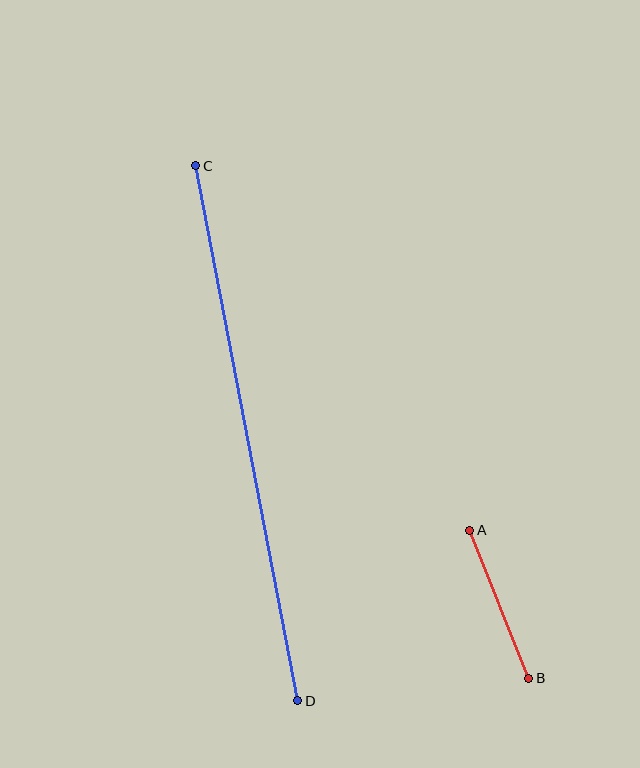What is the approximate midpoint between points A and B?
The midpoint is at approximately (499, 604) pixels.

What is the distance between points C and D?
The distance is approximately 545 pixels.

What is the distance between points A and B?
The distance is approximately 159 pixels.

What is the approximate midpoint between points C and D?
The midpoint is at approximately (247, 433) pixels.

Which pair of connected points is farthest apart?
Points C and D are farthest apart.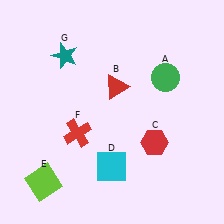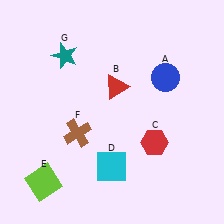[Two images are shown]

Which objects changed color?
A changed from green to blue. F changed from red to brown.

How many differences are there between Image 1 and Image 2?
There are 2 differences between the two images.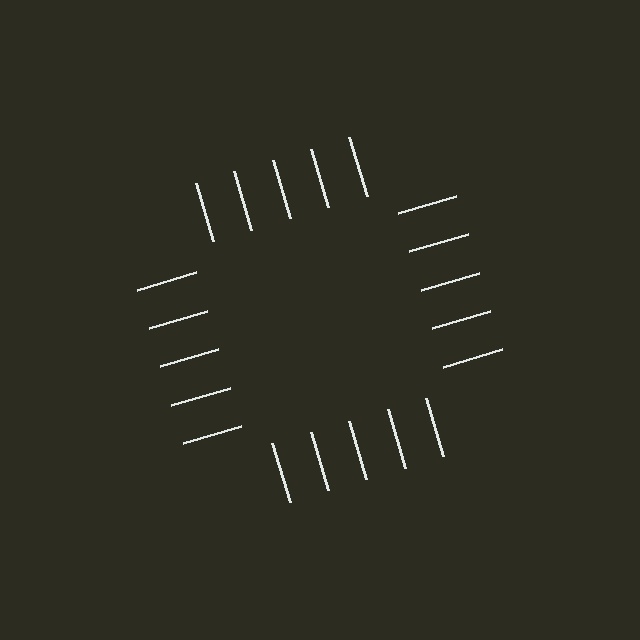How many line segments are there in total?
20 — 5 along each of the 4 edges.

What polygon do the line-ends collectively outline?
An illusory square — the line segments terminate on its edges but no continuous stroke is drawn.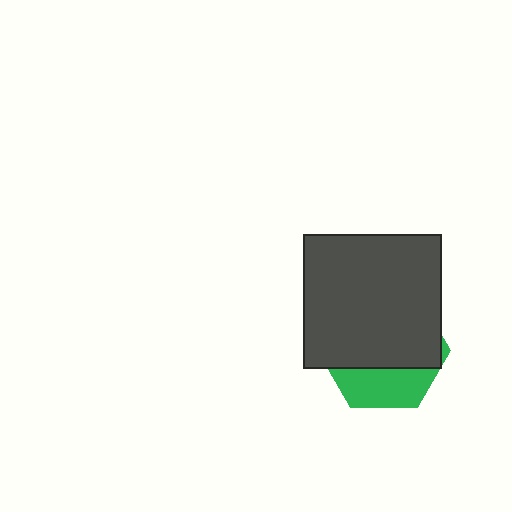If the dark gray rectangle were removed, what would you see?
You would see the complete green hexagon.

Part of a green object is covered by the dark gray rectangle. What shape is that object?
It is a hexagon.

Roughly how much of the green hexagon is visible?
A small part of it is visible (roughly 31%).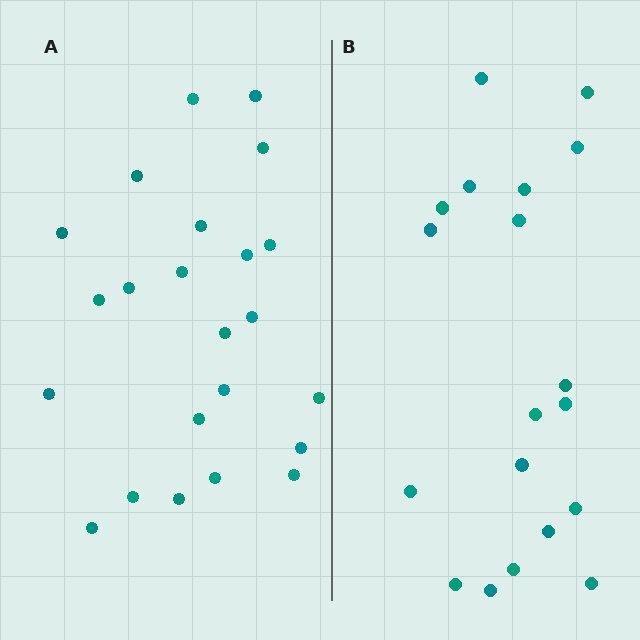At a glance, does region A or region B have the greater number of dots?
Region A (the left region) has more dots.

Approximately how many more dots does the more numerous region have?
Region A has about 4 more dots than region B.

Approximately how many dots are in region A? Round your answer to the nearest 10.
About 20 dots. (The exact count is 23, which rounds to 20.)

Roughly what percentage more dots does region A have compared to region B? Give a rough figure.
About 20% more.